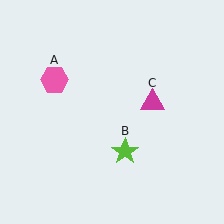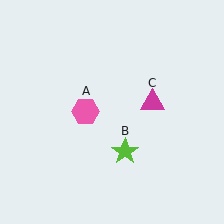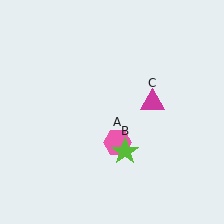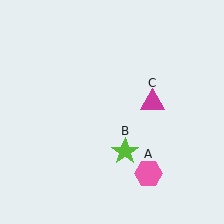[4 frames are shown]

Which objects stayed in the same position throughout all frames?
Lime star (object B) and magenta triangle (object C) remained stationary.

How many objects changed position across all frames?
1 object changed position: pink hexagon (object A).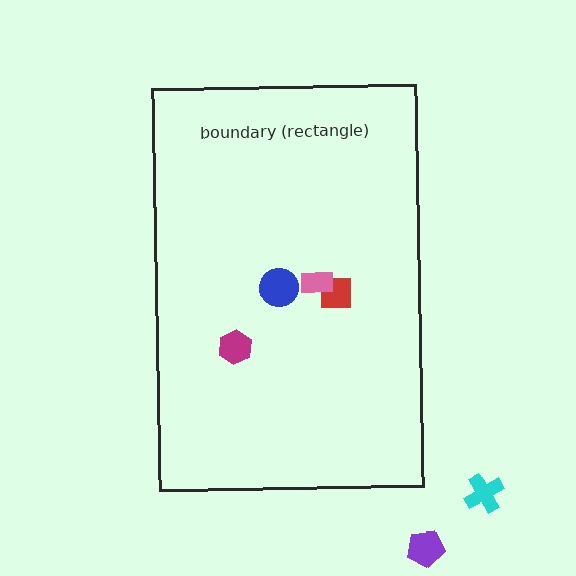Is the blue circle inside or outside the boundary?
Inside.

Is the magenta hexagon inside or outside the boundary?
Inside.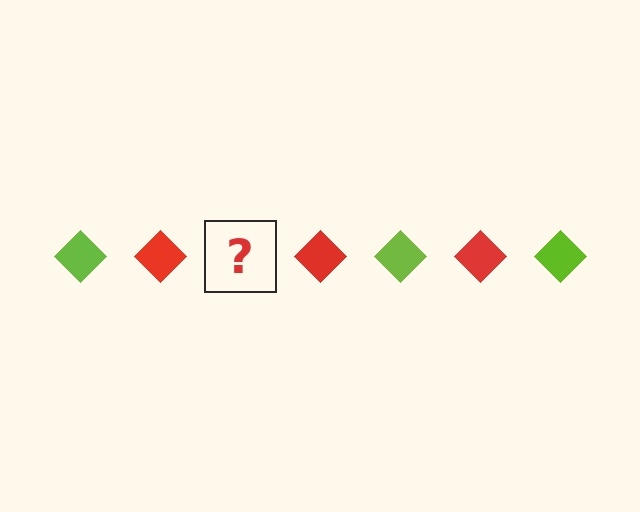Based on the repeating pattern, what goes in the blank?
The blank should be a lime diamond.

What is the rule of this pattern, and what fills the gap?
The rule is that the pattern cycles through lime, red diamonds. The gap should be filled with a lime diamond.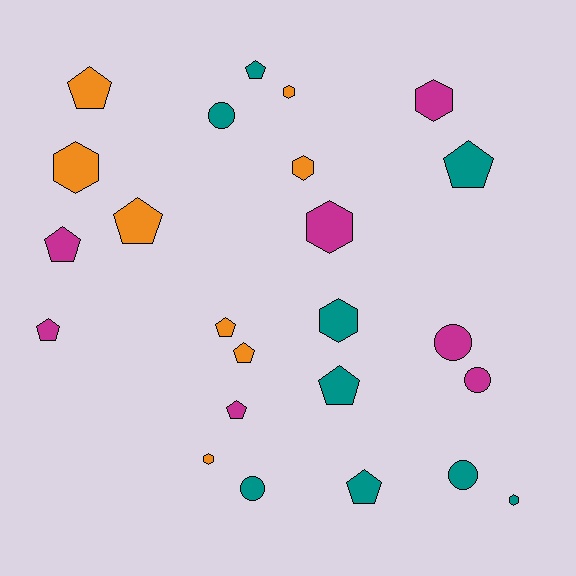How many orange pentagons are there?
There are 4 orange pentagons.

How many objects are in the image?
There are 24 objects.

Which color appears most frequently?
Teal, with 9 objects.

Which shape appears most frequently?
Pentagon, with 11 objects.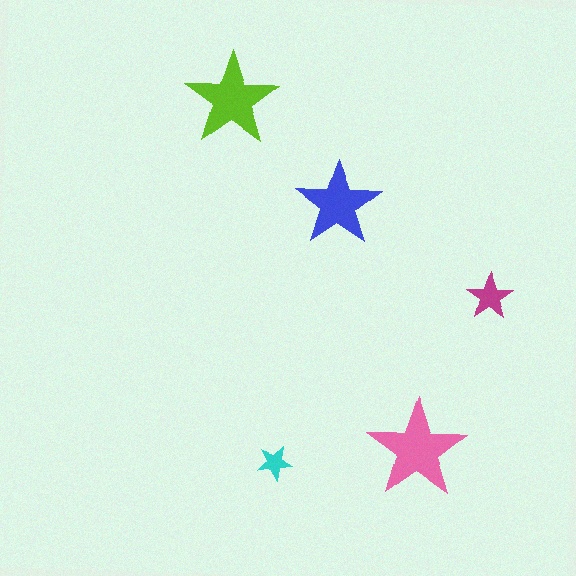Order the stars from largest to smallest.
the pink one, the lime one, the blue one, the magenta one, the cyan one.